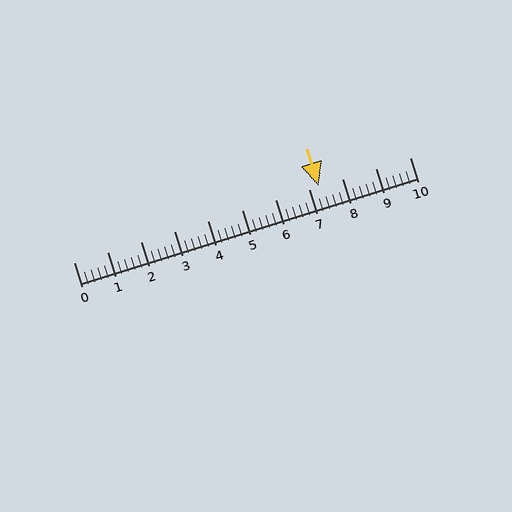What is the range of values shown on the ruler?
The ruler shows values from 0 to 10.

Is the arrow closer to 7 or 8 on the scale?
The arrow is closer to 7.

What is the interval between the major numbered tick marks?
The major tick marks are spaced 1 units apart.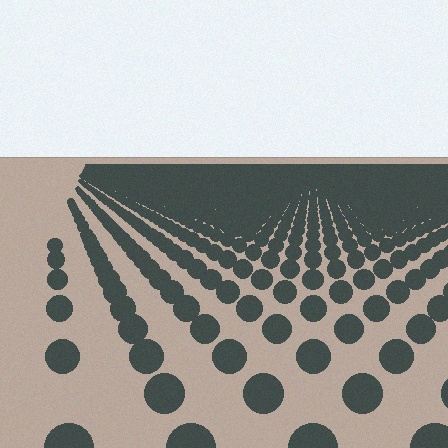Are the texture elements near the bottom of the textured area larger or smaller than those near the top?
Larger. Near the bottom, elements are closer to the viewer and appear at a bigger on-screen size.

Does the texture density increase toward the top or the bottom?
Density increases toward the top.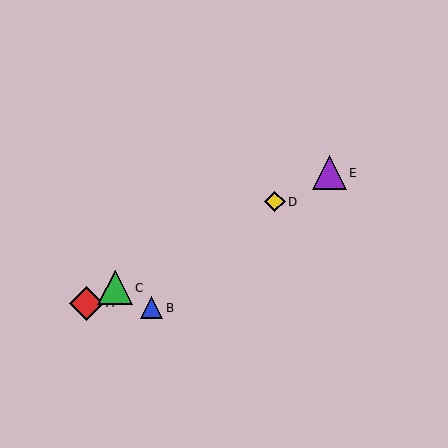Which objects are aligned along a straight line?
Objects A, C, D, E are aligned along a straight line.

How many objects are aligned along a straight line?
4 objects (A, C, D, E) are aligned along a straight line.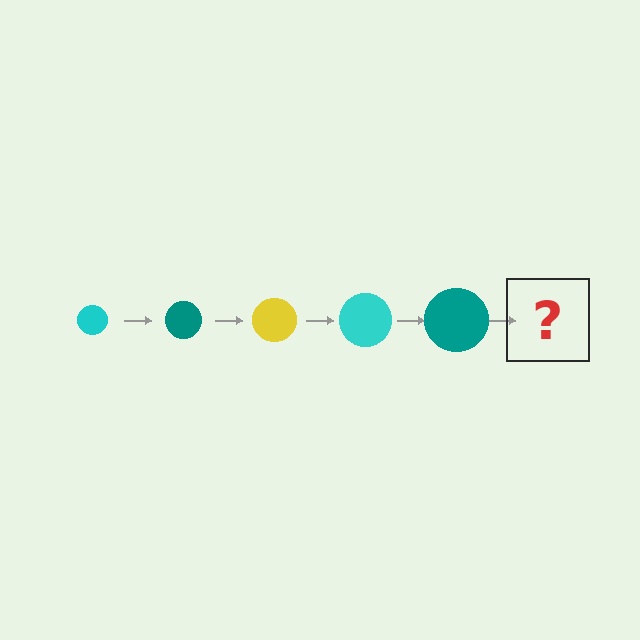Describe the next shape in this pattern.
It should be a yellow circle, larger than the previous one.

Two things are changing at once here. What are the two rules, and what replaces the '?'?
The two rules are that the circle grows larger each step and the color cycles through cyan, teal, and yellow. The '?' should be a yellow circle, larger than the previous one.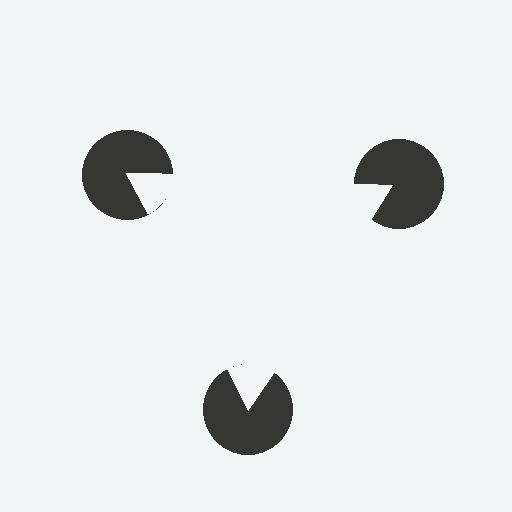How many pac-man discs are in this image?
There are 3 — one at each vertex of the illusory triangle.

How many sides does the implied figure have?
3 sides.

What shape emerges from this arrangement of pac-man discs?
An illusory triangle — its edges are inferred from the aligned wedge cuts in the pac-man discs, not physically drawn.